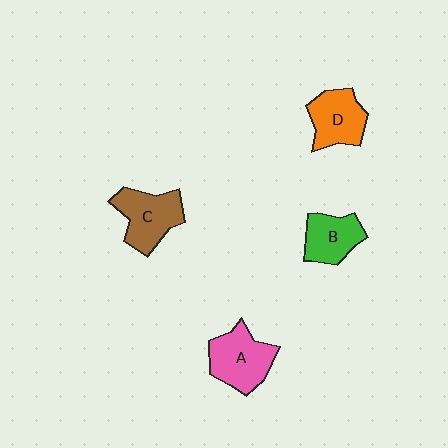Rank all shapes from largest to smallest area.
From largest to smallest: A (pink), C (brown), D (orange), B (green).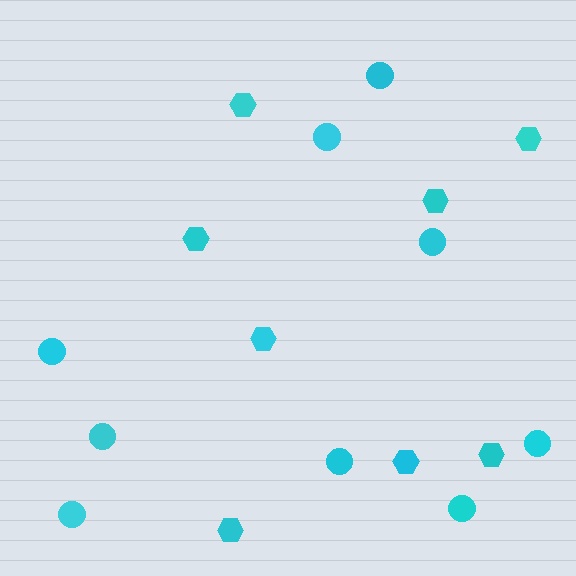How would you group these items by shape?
There are 2 groups: one group of hexagons (8) and one group of circles (9).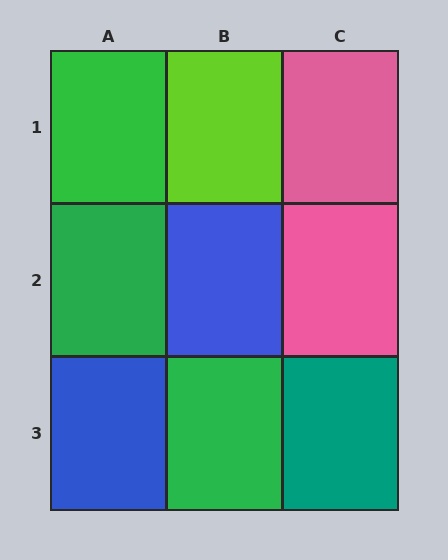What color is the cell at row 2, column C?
Pink.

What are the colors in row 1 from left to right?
Green, lime, pink.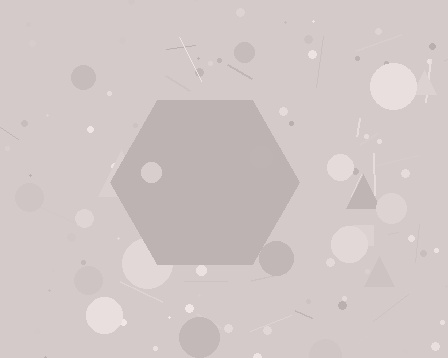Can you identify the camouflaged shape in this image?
The camouflaged shape is a hexagon.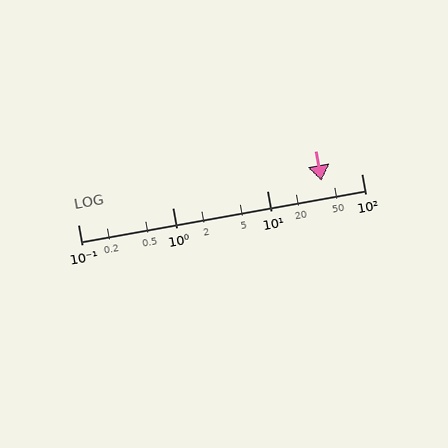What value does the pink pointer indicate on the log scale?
The pointer indicates approximately 38.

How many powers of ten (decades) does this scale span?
The scale spans 3 decades, from 0.1 to 100.